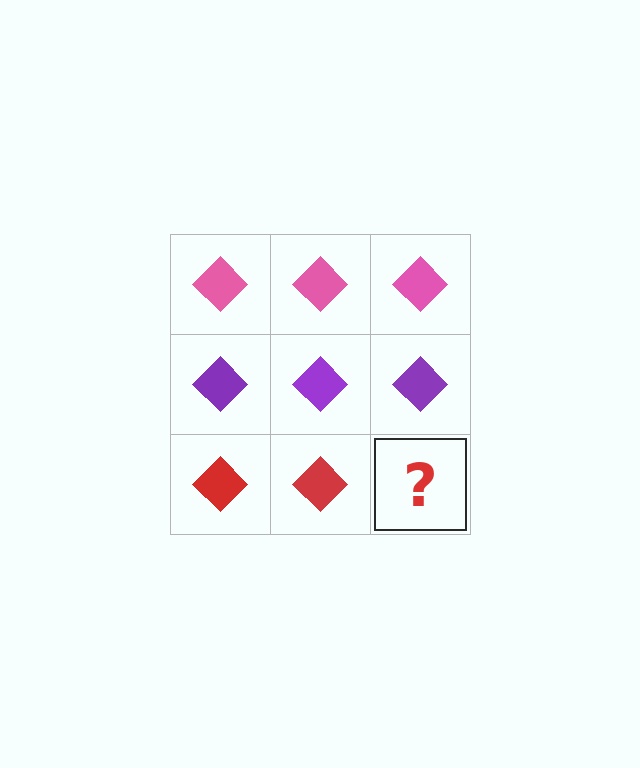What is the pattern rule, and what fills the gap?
The rule is that each row has a consistent color. The gap should be filled with a red diamond.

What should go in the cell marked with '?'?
The missing cell should contain a red diamond.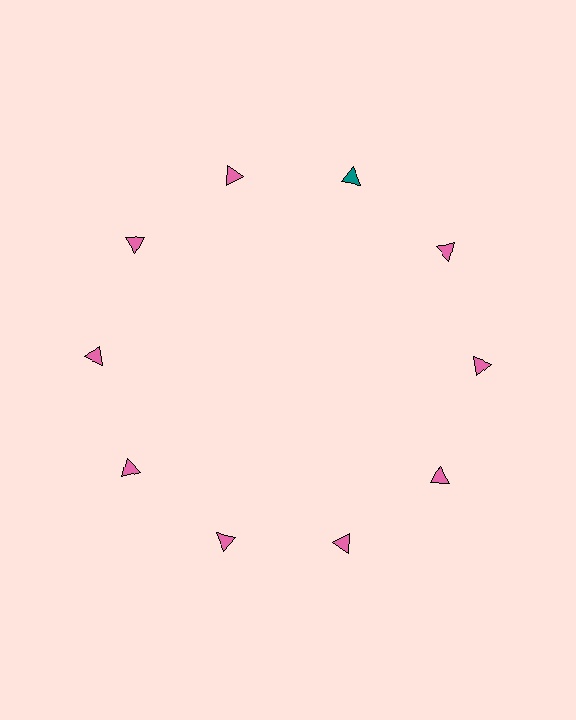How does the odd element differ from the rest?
It has a different color: teal instead of pink.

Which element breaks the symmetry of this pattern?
The teal triangle at roughly the 1 o'clock position breaks the symmetry. All other shapes are pink triangles.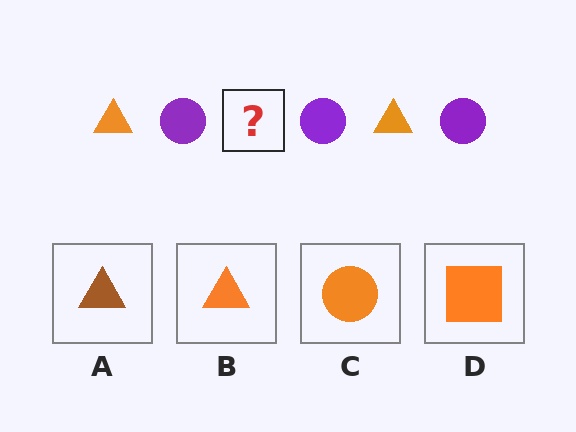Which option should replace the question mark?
Option B.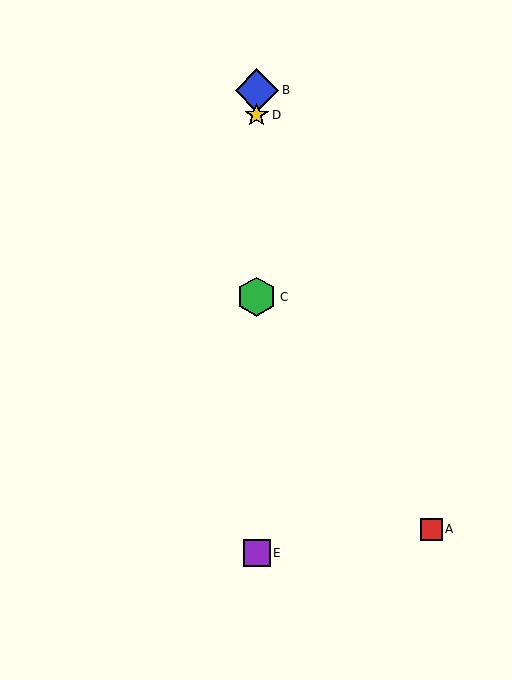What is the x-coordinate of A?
Object A is at x≈431.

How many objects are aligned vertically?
4 objects (B, C, D, E) are aligned vertically.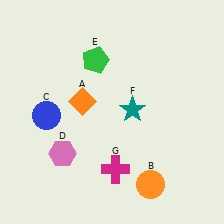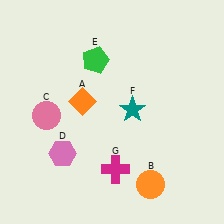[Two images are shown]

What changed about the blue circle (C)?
In Image 1, C is blue. In Image 2, it changed to pink.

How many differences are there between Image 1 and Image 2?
There is 1 difference between the two images.